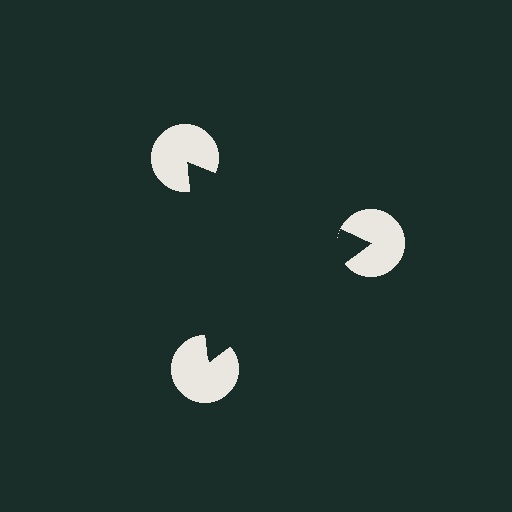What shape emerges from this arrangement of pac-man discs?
An illusory triangle — its edges are inferred from the aligned wedge cuts in the pac-man discs, not physically drawn.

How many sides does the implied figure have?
3 sides.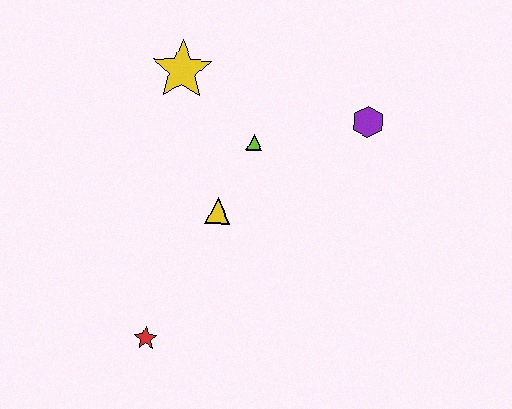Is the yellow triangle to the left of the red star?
No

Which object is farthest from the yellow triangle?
The purple hexagon is farthest from the yellow triangle.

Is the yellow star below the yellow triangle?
No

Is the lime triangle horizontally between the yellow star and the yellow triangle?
No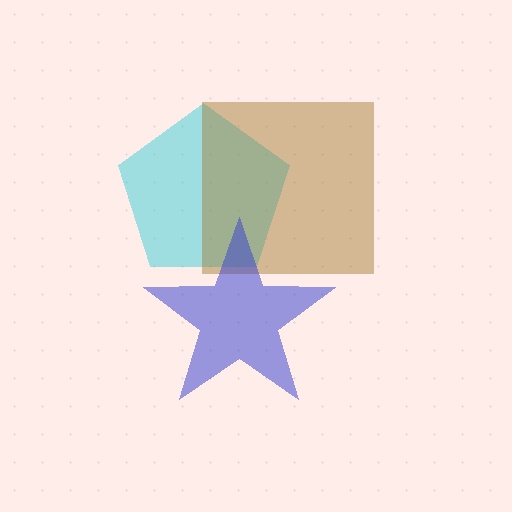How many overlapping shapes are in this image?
There are 3 overlapping shapes in the image.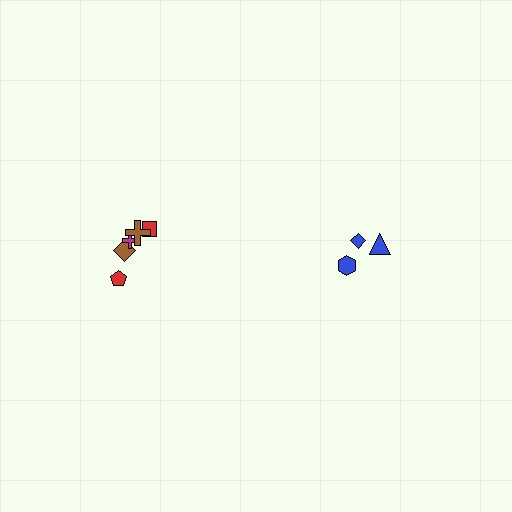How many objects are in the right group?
There are 3 objects.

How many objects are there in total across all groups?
There are 8 objects.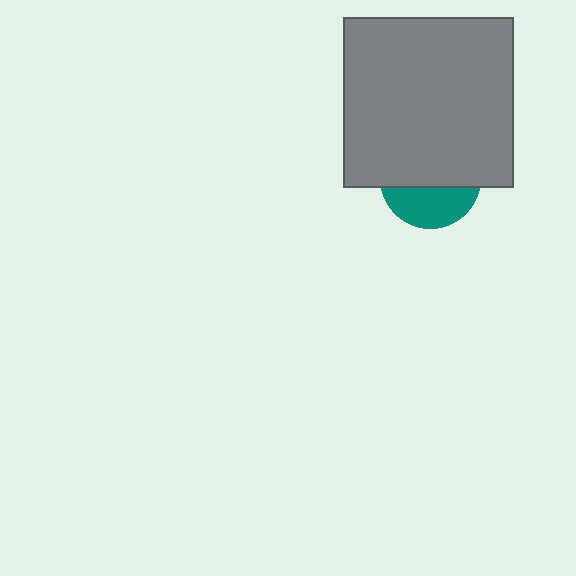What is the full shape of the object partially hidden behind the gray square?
The partially hidden object is a teal circle.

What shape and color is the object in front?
The object in front is a gray square.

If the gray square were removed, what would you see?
You would see the complete teal circle.